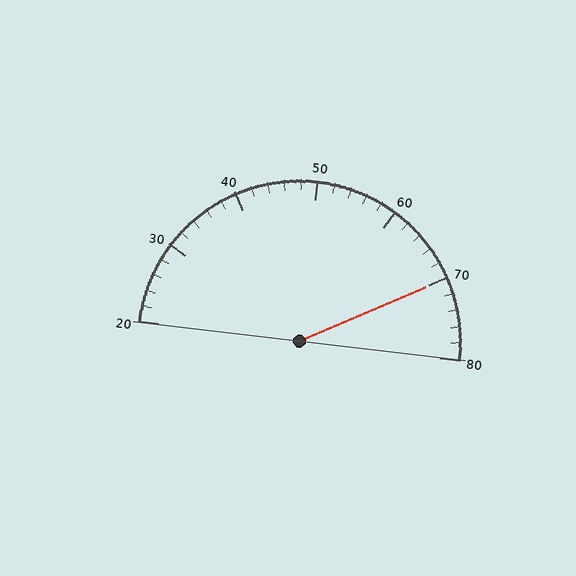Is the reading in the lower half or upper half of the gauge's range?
The reading is in the upper half of the range (20 to 80).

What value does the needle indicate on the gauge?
The needle indicates approximately 70.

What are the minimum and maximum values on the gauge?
The gauge ranges from 20 to 80.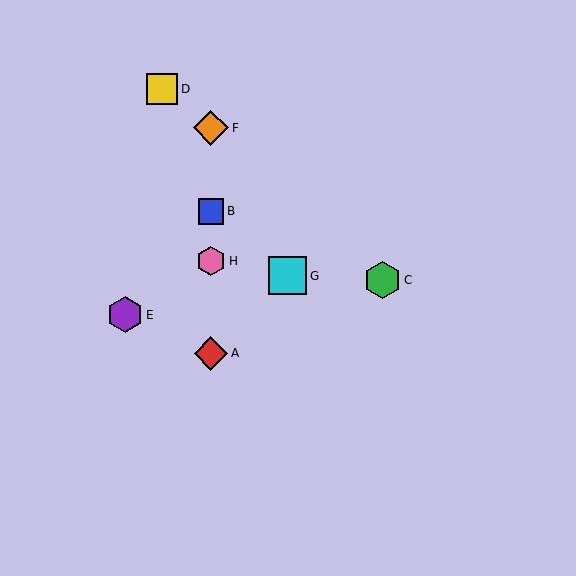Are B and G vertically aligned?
No, B is at x≈211 and G is at x≈288.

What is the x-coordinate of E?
Object E is at x≈125.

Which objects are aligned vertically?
Objects A, B, F, H are aligned vertically.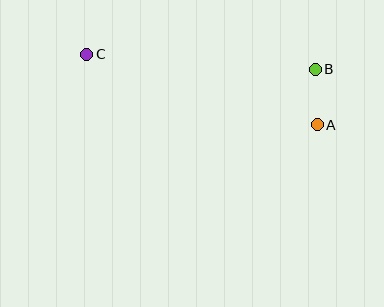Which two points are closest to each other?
Points A and B are closest to each other.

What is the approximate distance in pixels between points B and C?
The distance between B and C is approximately 229 pixels.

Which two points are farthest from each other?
Points A and C are farthest from each other.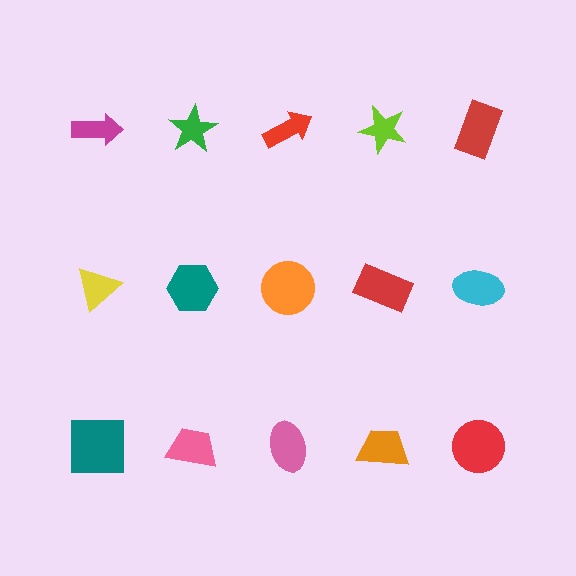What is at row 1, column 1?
A magenta arrow.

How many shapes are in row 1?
5 shapes.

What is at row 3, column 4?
An orange trapezoid.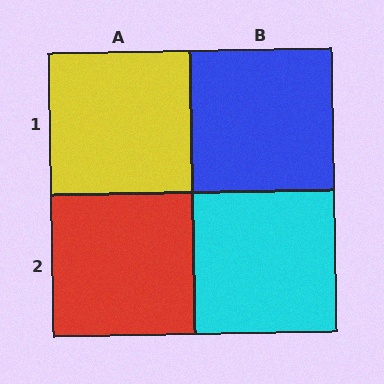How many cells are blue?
1 cell is blue.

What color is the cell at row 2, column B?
Cyan.